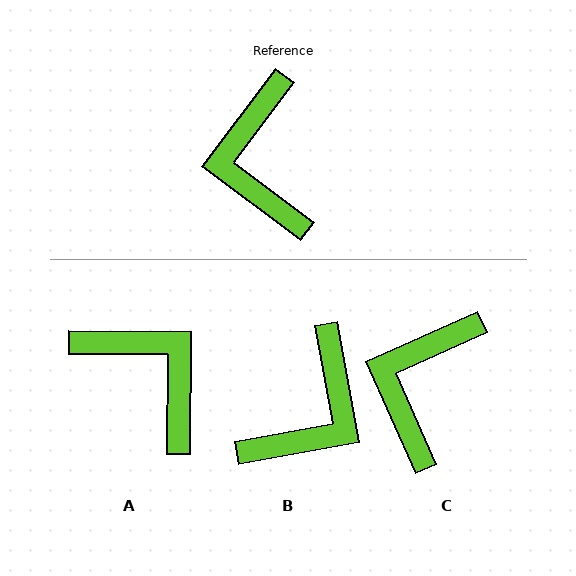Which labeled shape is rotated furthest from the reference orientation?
A, about 144 degrees away.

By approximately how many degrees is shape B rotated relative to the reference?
Approximately 137 degrees counter-clockwise.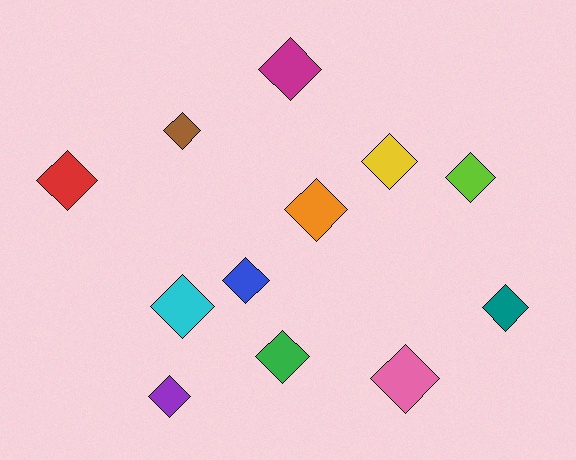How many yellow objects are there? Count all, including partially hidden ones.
There is 1 yellow object.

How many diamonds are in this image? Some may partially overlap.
There are 12 diamonds.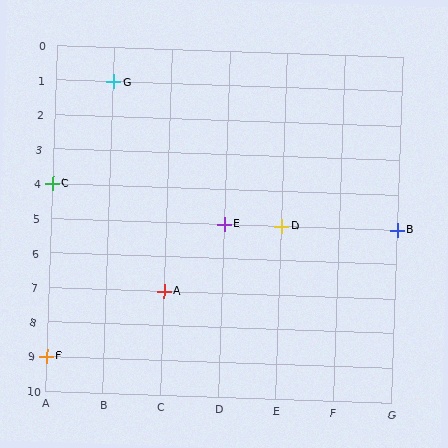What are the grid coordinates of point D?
Point D is at grid coordinates (E, 5).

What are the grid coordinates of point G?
Point G is at grid coordinates (B, 1).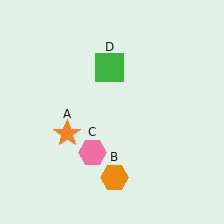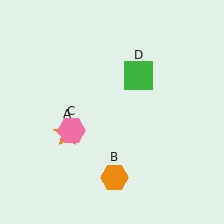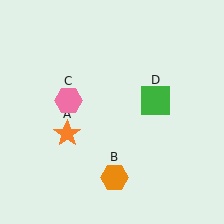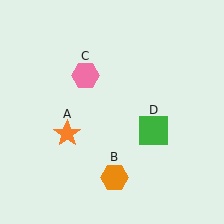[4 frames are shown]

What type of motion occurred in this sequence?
The pink hexagon (object C), green square (object D) rotated clockwise around the center of the scene.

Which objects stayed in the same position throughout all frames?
Orange star (object A) and orange hexagon (object B) remained stationary.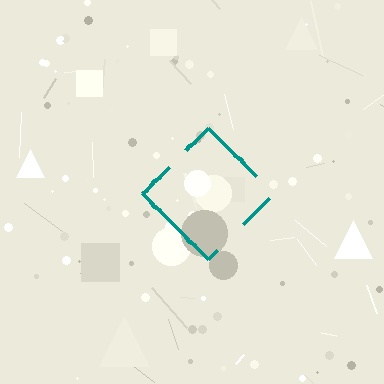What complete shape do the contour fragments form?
The contour fragments form a diamond.